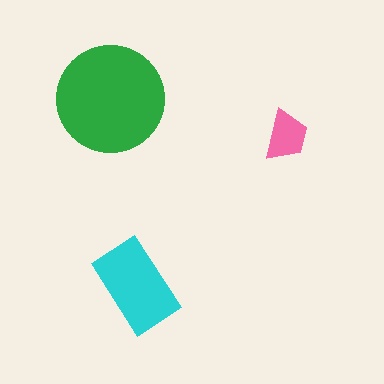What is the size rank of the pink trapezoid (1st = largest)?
3rd.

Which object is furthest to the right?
The pink trapezoid is rightmost.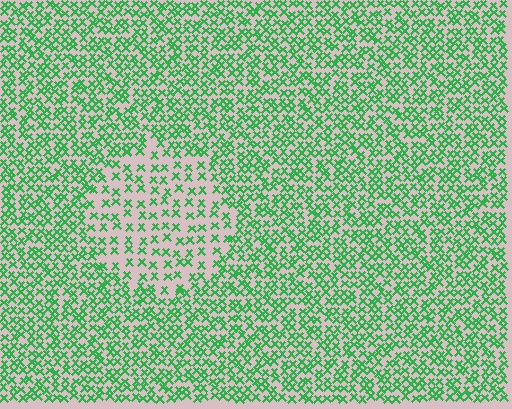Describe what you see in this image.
The image contains small green elements arranged at two different densities. A circle-shaped region is visible where the elements are less densely packed than the surrounding area.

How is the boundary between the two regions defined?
The boundary is defined by a change in element density (approximately 2.0x ratio). All elements are the same color, size, and shape.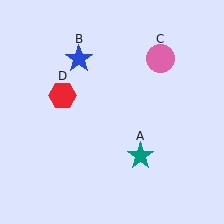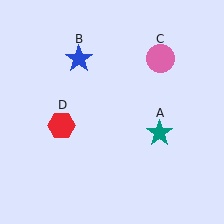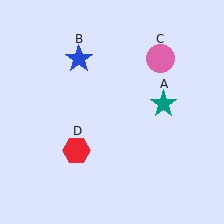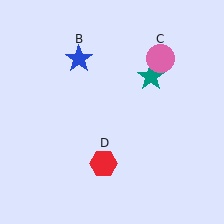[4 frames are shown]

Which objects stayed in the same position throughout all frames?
Blue star (object B) and pink circle (object C) remained stationary.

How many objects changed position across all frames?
2 objects changed position: teal star (object A), red hexagon (object D).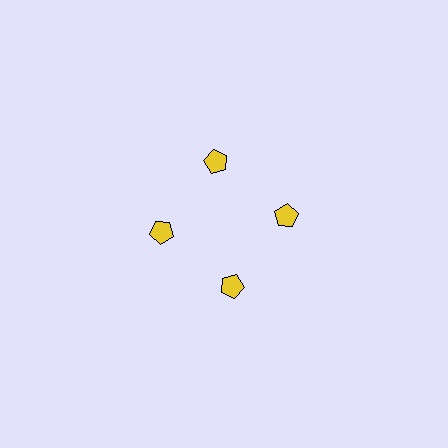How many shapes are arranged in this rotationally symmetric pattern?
There are 4 shapes, arranged in 4 groups of 1.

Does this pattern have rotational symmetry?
Yes, this pattern has 4-fold rotational symmetry. It looks the same after rotating 90 degrees around the center.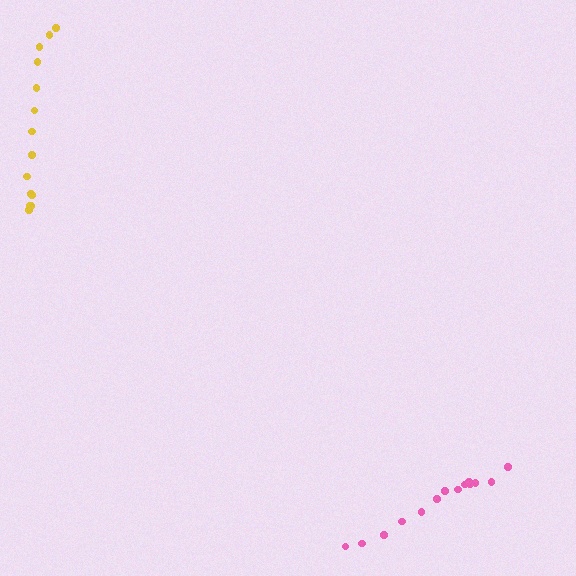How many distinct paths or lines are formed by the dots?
There are 2 distinct paths.